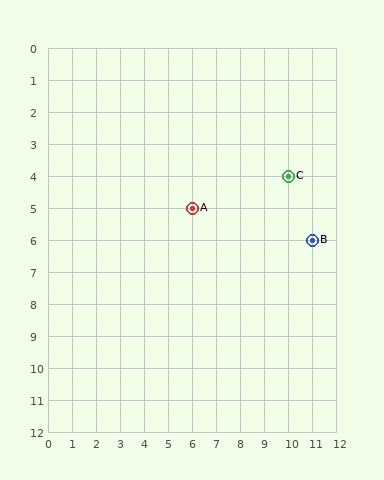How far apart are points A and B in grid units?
Points A and B are 5 columns and 1 row apart (about 5.1 grid units diagonally).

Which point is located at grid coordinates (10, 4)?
Point C is at (10, 4).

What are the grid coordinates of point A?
Point A is at grid coordinates (6, 5).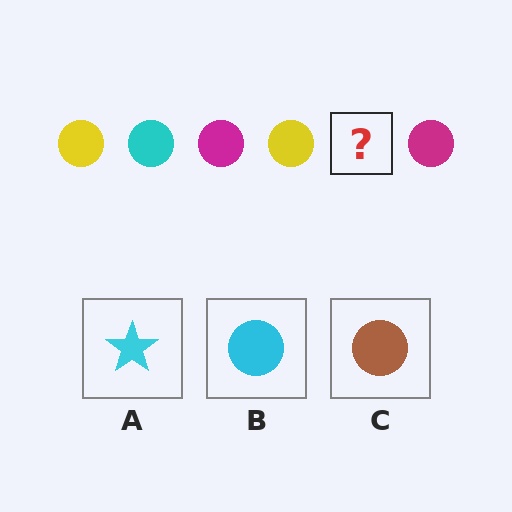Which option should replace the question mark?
Option B.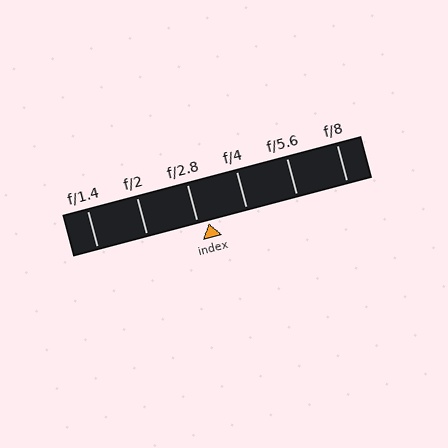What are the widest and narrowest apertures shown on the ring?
The widest aperture shown is f/1.4 and the narrowest is f/8.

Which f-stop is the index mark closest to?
The index mark is closest to f/2.8.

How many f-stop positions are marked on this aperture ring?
There are 6 f-stop positions marked.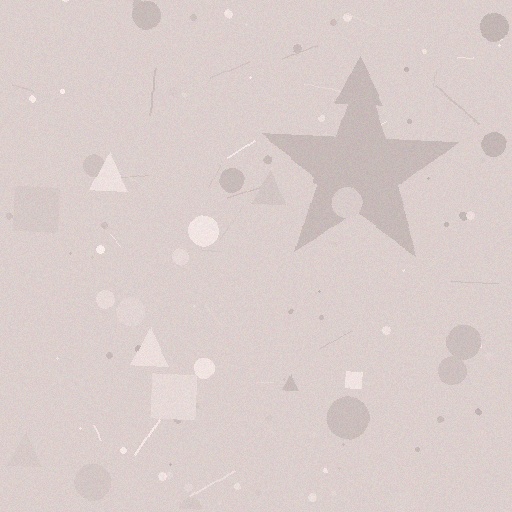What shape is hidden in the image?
A star is hidden in the image.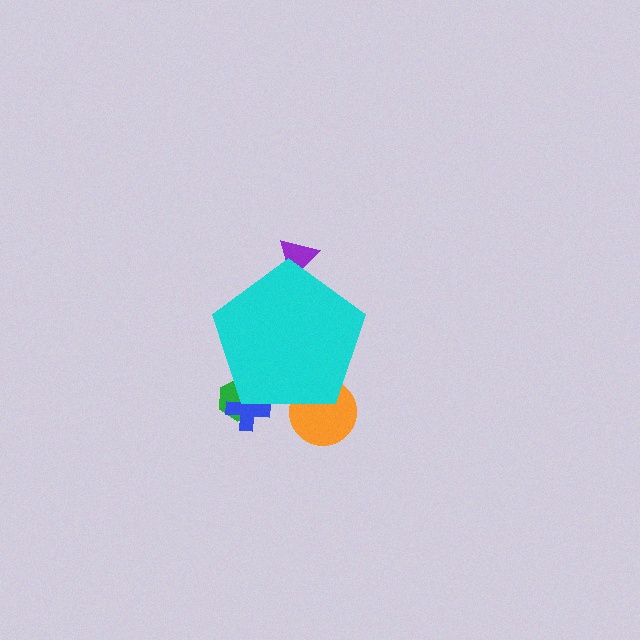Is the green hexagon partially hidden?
Yes, the green hexagon is partially hidden behind the cyan pentagon.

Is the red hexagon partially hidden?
Yes, the red hexagon is partially hidden behind the cyan pentagon.